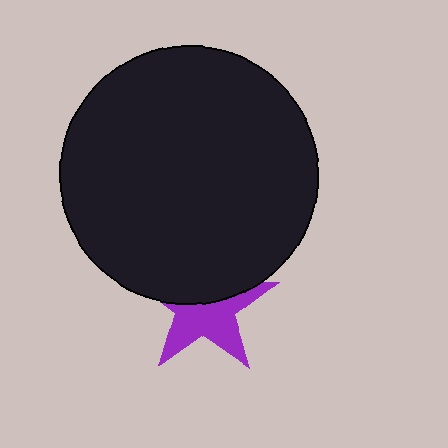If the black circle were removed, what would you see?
You would see the complete purple star.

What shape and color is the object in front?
The object in front is a black circle.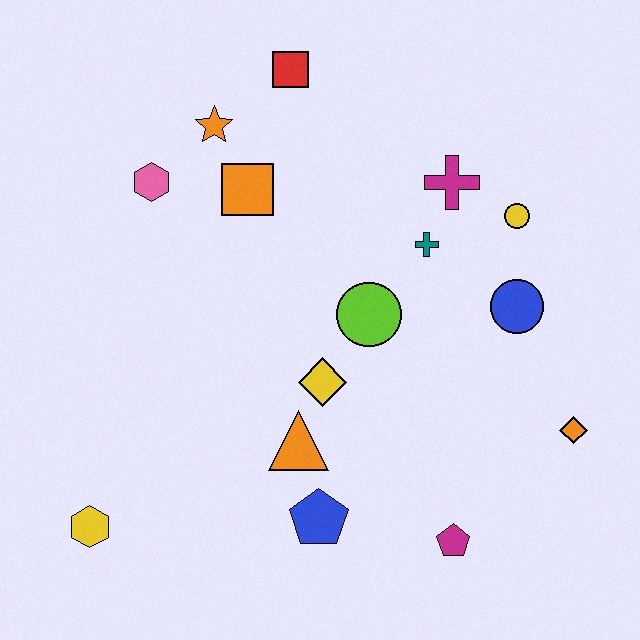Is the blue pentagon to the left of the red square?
No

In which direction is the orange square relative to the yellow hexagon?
The orange square is above the yellow hexagon.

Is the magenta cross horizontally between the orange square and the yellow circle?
Yes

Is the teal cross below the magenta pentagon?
No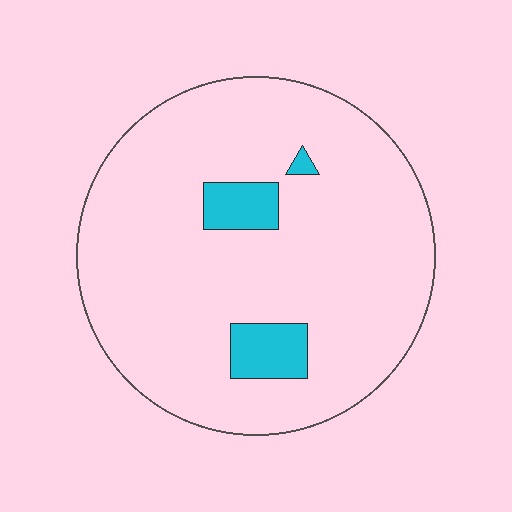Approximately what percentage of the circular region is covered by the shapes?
Approximately 10%.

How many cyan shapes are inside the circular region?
3.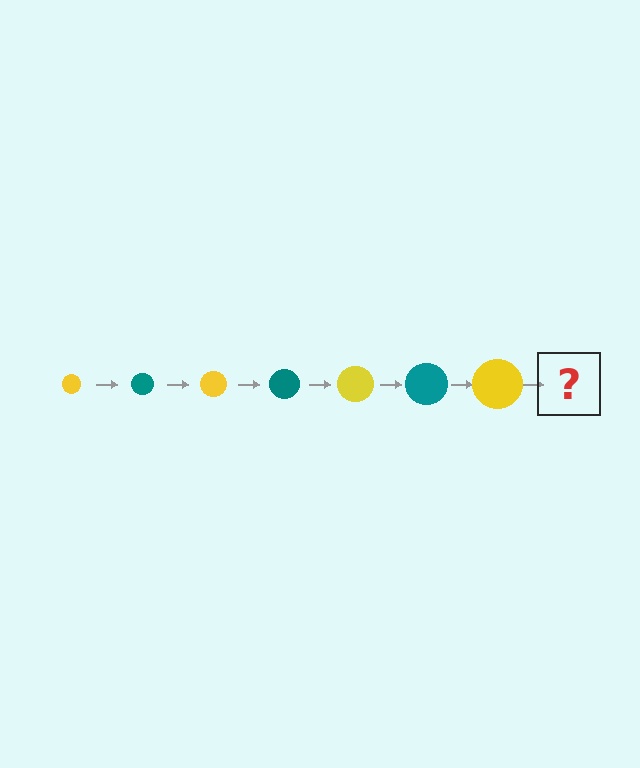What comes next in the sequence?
The next element should be a teal circle, larger than the previous one.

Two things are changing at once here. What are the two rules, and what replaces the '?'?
The two rules are that the circle grows larger each step and the color cycles through yellow and teal. The '?' should be a teal circle, larger than the previous one.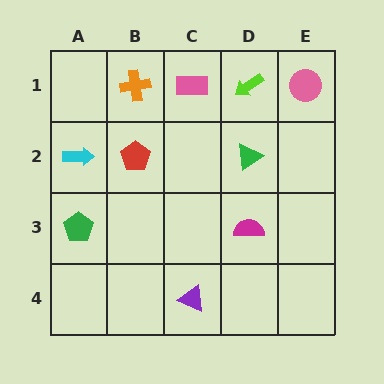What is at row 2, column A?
A cyan arrow.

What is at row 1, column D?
A lime arrow.